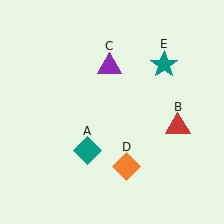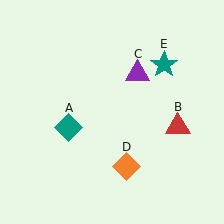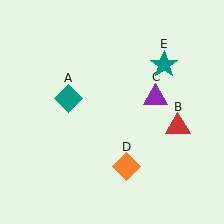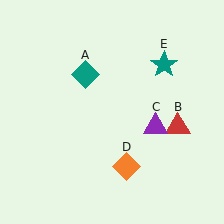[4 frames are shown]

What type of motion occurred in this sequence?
The teal diamond (object A), purple triangle (object C) rotated clockwise around the center of the scene.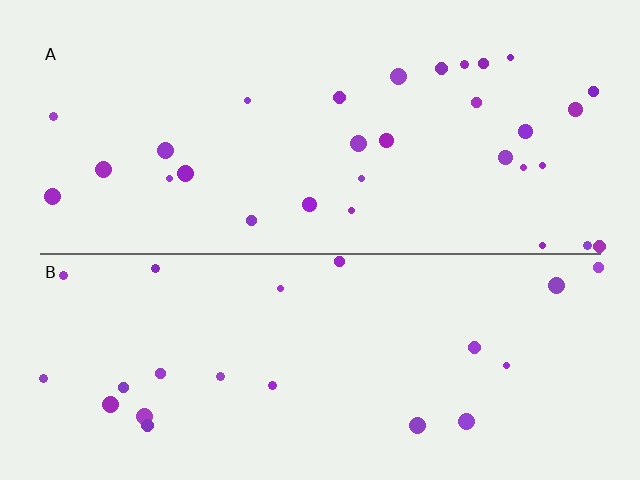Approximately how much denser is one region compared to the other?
Approximately 1.4× — region A over region B.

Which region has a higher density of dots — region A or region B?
A (the top).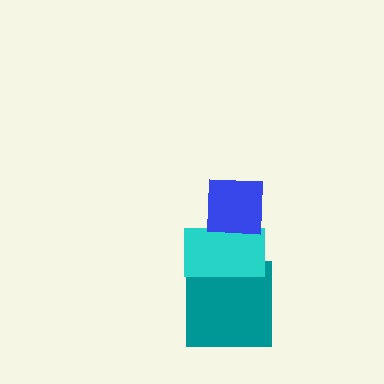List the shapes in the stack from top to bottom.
From top to bottom: the blue square, the cyan rectangle, the teal square.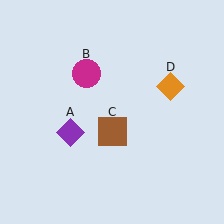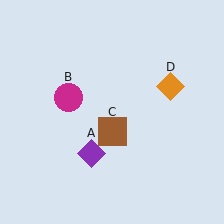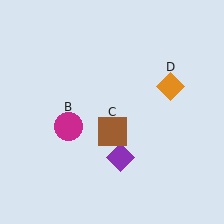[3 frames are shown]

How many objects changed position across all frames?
2 objects changed position: purple diamond (object A), magenta circle (object B).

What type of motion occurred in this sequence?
The purple diamond (object A), magenta circle (object B) rotated counterclockwise around the center of the scene.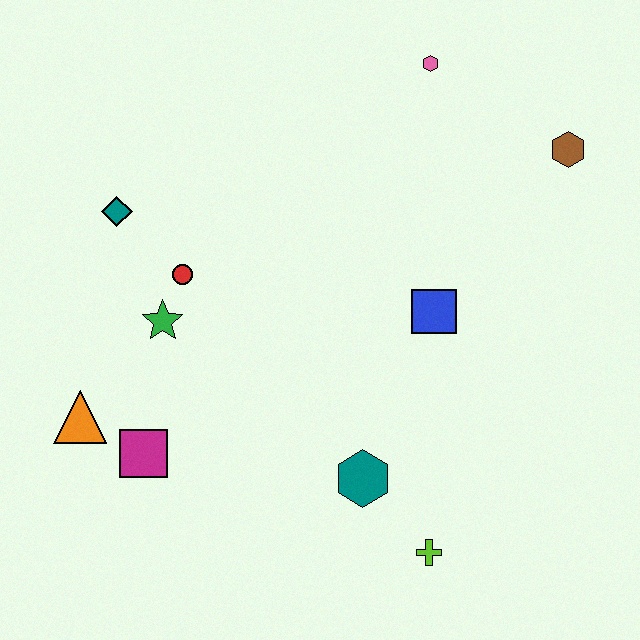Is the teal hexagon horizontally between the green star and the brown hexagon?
Yes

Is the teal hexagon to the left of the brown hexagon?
Yes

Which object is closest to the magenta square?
The orange triangle is closest to the magenta square.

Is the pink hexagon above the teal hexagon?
Yes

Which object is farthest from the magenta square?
The brown hexagon is farthest from the magenta square.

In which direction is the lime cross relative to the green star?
The lime cross is to the right of the green star.